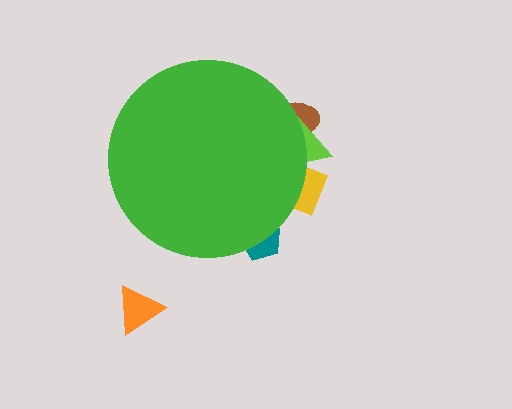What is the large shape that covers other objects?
A green circle.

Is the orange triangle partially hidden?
No, the orange triangle is fully visible.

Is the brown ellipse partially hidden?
Yes, the brown ellipse is partially hidden behind the green circle.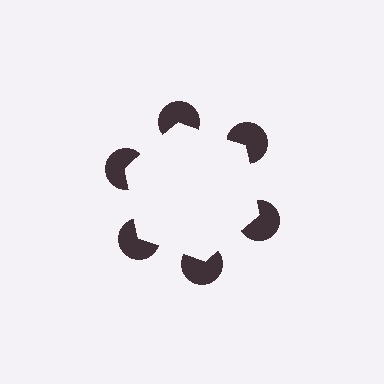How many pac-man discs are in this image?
There are 6 — one at each vertex of the illusory hexagon.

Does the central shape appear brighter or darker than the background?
It typically appears slightly brighter than the background, even though no actual brightness change is drawn.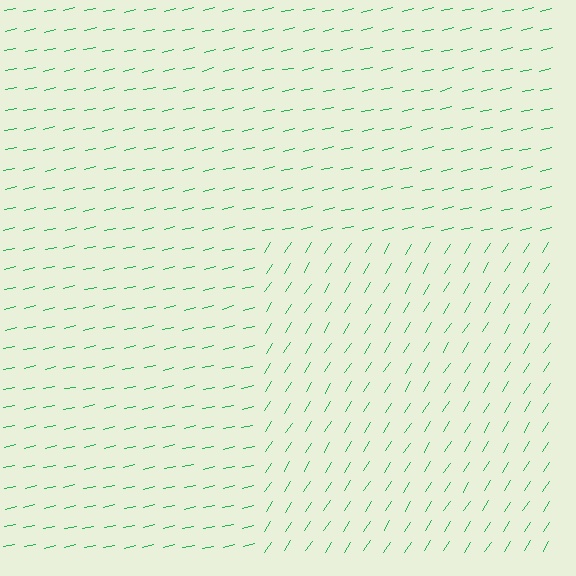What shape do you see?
I see a rectangle.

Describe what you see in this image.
The image is filled with small green line segments. A rectangle region in the image has lines oriented differently from the surrounding lines, creating a visible texture boundary.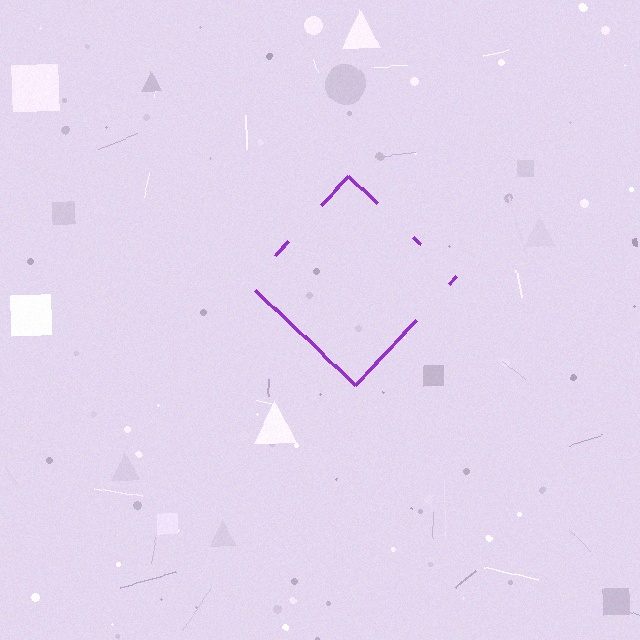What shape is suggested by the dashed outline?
The dashed outline suggests a diamond.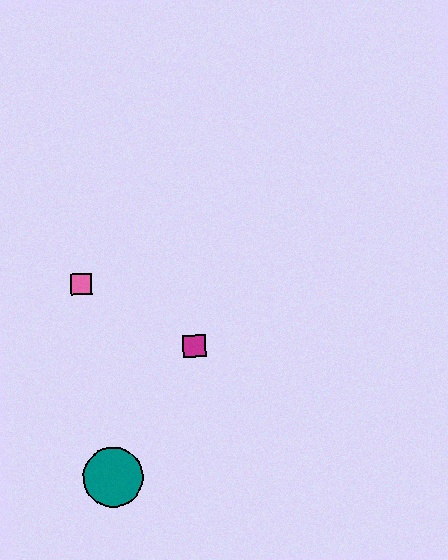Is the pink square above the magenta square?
Yes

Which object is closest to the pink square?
The magenta square is closest to the pink square.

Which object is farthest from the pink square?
The teal circle is farthest from the pink square.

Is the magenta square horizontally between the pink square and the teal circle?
No